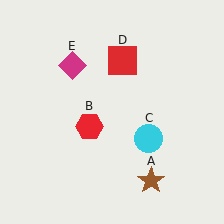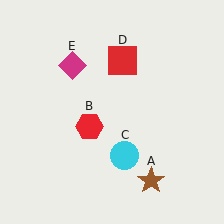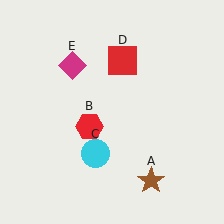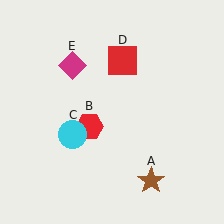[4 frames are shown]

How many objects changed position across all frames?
1 object changed position: cyan circle (object C).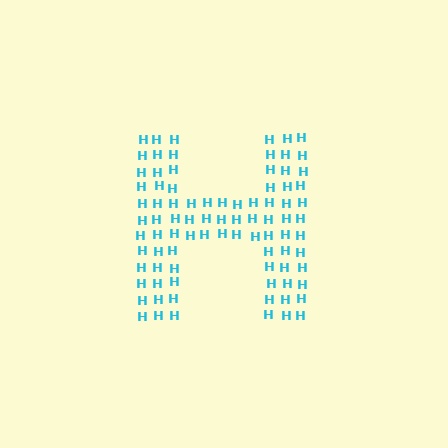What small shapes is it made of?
It is made of small letter H's.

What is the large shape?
The large shape is the letter H.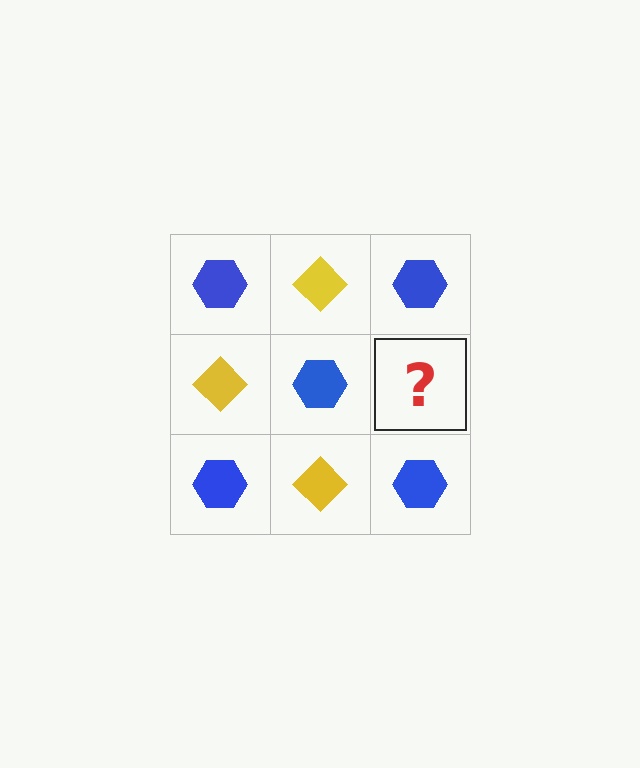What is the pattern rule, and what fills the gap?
The rule is that it alternates blue hexagon and yellow diamond in a checkerboard pattern. The gap should be filled with a yellow diamond.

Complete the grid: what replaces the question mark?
The question mark should be replaced with a yellow diamond.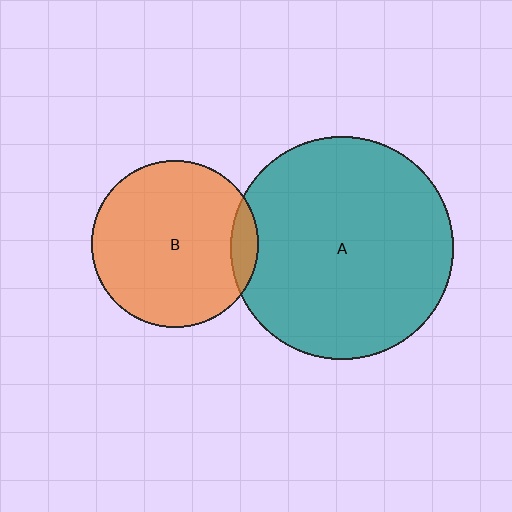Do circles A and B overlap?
Yes.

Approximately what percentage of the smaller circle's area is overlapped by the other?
Approximately 10%.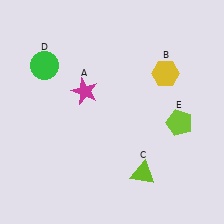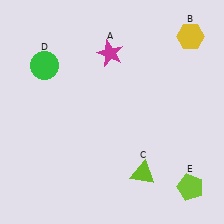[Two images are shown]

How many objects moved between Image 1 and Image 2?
3 objects moved between the two images.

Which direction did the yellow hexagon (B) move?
The yellow hexagon (B) moved up.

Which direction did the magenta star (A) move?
The magenta star (A) moved up.